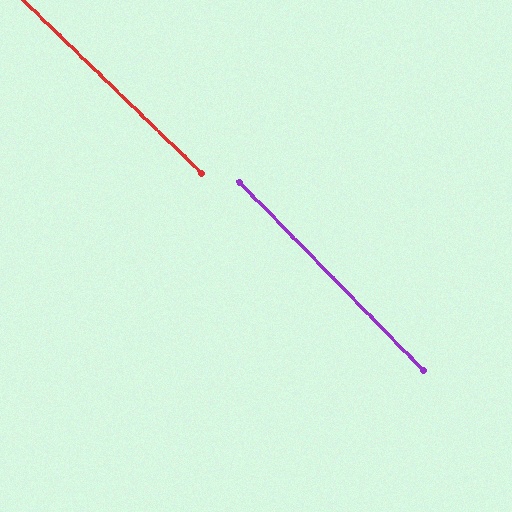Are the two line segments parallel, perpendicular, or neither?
Parallel — their directions differ by only 1.5°.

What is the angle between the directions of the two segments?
Approximately 2 degrees.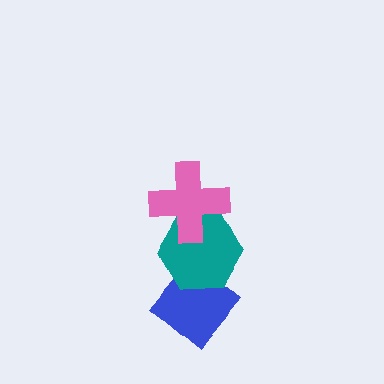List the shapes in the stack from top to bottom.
From top to bottom: the pink cross, the teal hexagon, the blue diamond.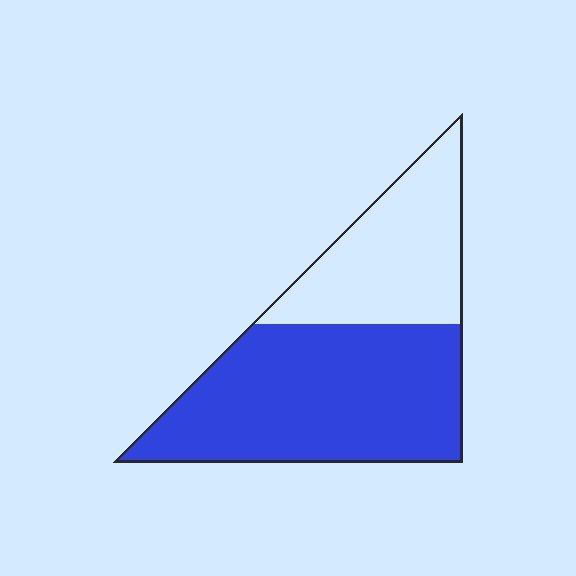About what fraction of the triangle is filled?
About five eighths (5/8).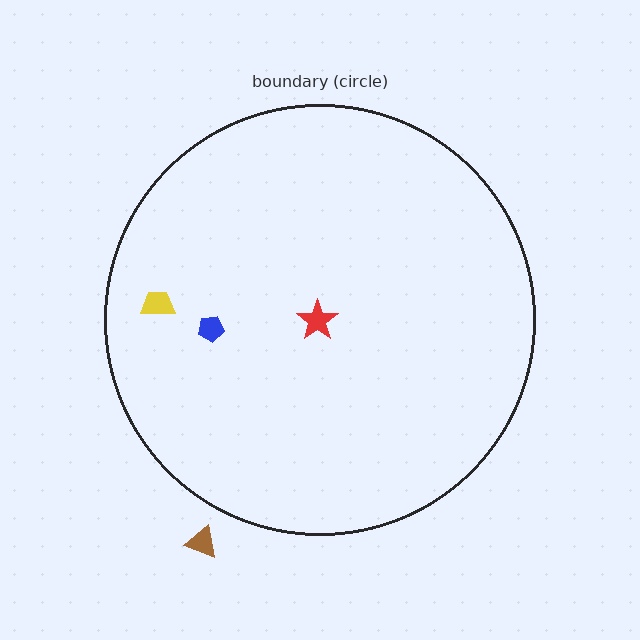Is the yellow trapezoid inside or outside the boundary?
Inside.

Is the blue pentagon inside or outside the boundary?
Inside.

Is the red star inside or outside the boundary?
Inside.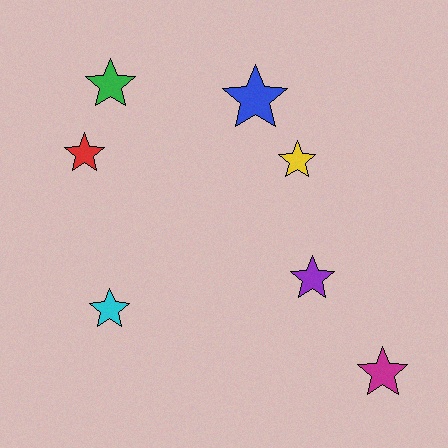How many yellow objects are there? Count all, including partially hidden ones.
There is 1 yellow object.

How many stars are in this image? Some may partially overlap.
There are 7 stars.